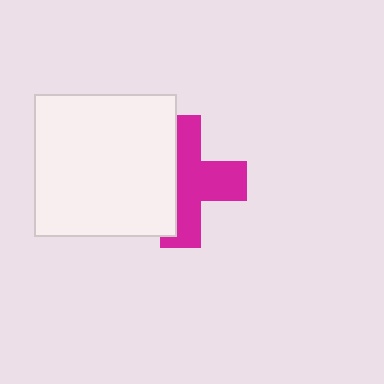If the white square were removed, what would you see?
You would see the complete magenta cross.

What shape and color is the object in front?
The object in front is a white square.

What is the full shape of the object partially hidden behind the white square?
The partially hidden object is a magenta cross.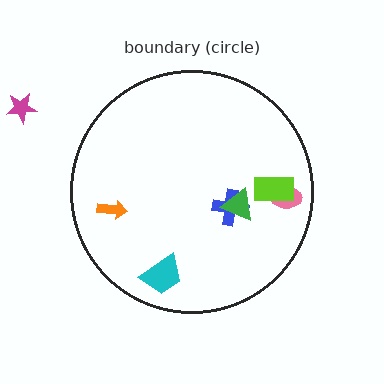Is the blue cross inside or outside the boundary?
Inside.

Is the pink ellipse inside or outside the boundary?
Inside.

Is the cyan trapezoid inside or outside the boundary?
Inside.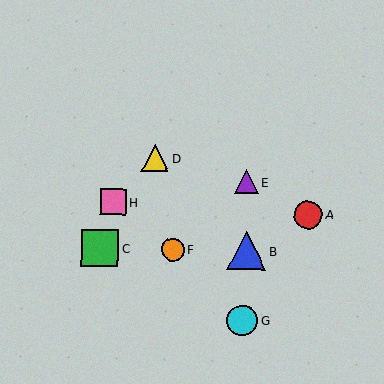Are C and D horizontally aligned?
No, C is at y≈248 and D is at y≈158.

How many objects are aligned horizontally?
3 objects (B, C, F) are aligned horizontally.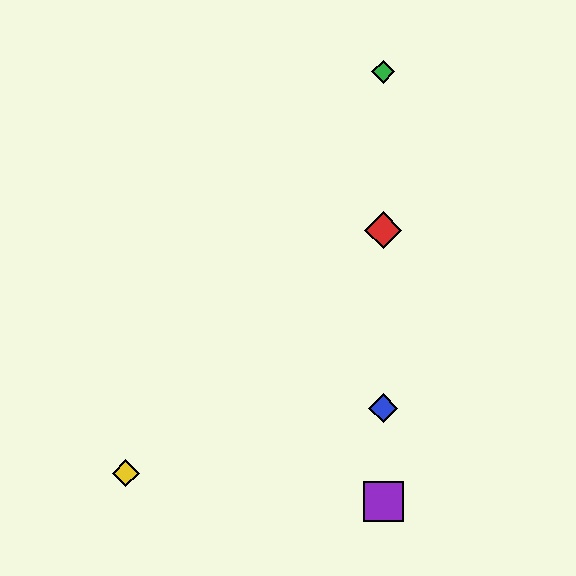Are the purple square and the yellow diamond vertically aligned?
No, the purple square is at x≈383 and the yellow diamond is at x≈126.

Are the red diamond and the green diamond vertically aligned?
Yes, both are at x≈383.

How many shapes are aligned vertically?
4 shapes (the red diamond, the blue diamond, the green diamond, the purple square) are aligned vertically.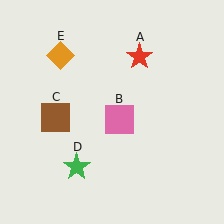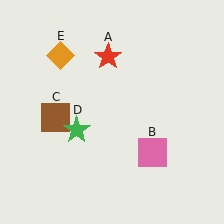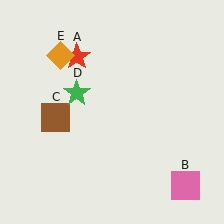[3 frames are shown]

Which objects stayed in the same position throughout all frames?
Brown square (object C) and orange diamond (object E) remained stationary.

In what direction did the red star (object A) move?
The red star (object A) moved left.